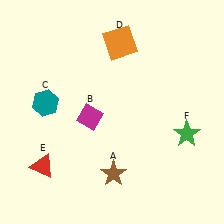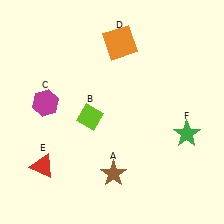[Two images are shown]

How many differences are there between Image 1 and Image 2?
There are 2 differences between the two images.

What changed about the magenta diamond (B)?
In Image 1, B is magenta. In Image 2, it changed to lime.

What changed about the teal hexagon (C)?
In Image 1, C is teal. In Image 2, it changed to magenta.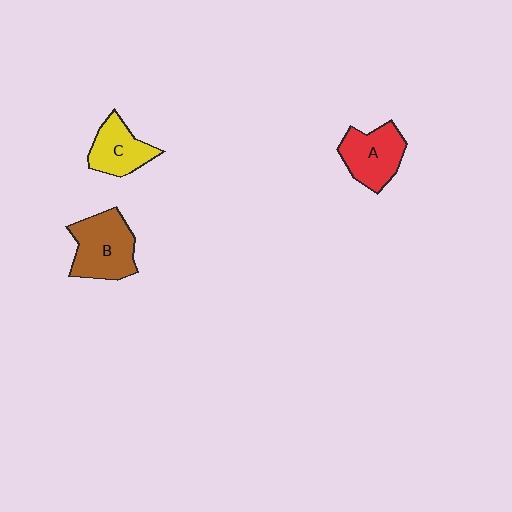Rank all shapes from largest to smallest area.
From largest to smallest: B (brown), A (red), C (yellow).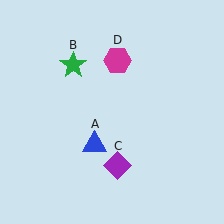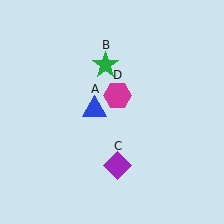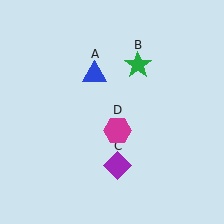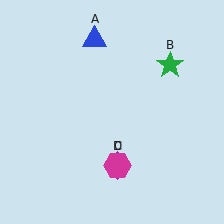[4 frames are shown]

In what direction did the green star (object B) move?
The green star (object B) moved right.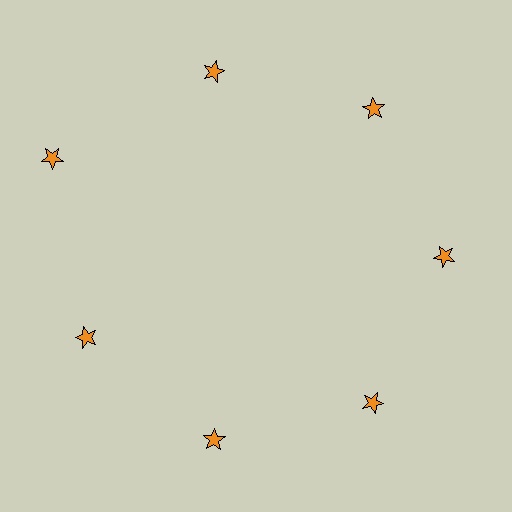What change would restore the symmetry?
The symmetry would be restored by moving it inward, back onto the ring so that all 7 stars sit at equal angles and equal distance from the center.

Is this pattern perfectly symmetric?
No. The 7 orange stars are arranged in a ring, but one element near the 10 o'clock position is pushed outward from the center, breaking the 7-fold rotational symmetry.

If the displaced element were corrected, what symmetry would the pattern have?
It would have 7-fold rotational symmetry — the pattern would map onto itself every 51 degrees.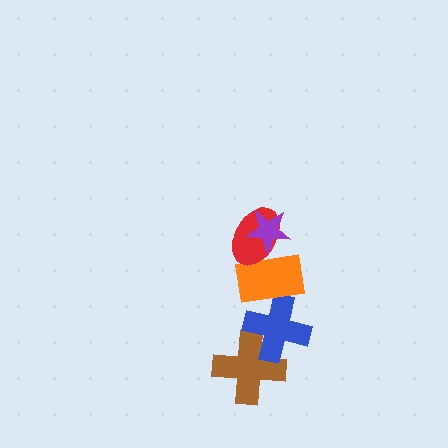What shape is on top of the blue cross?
The orange rectangle is on top of the blue cross.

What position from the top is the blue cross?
The blue cross is 4th from the top.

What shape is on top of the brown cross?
The blue cross is on top of the brown cross.